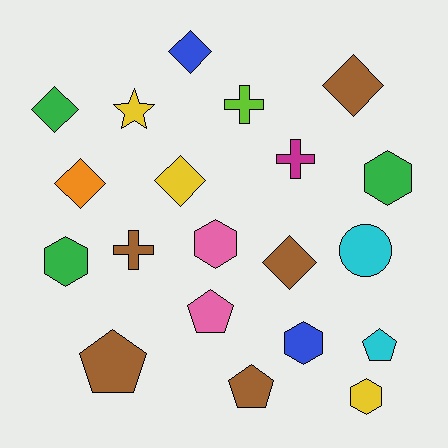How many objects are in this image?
There are 20 objects.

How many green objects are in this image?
There are 3 green objects.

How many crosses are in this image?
There are 3 crosses.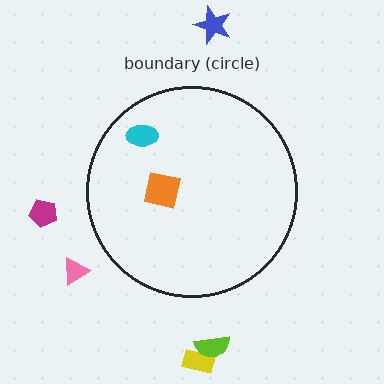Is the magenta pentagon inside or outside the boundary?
Outside.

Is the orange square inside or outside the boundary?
Inside.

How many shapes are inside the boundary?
2 inside, 5 outside.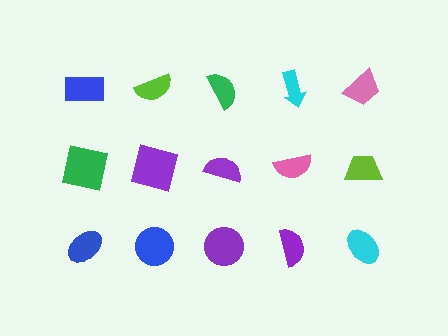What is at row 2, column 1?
A green square.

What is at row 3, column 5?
A cyan ellipse.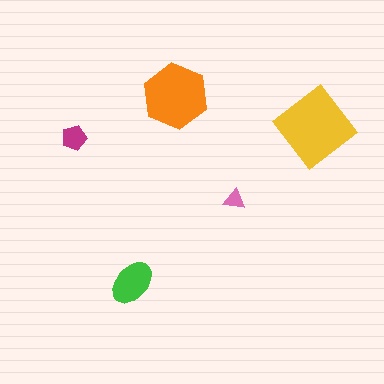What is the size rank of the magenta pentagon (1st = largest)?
4th.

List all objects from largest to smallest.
The yellow diamond, the orange hexagon, the green ellipse, the magenta pentagon, the pink triangle.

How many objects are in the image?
There are 5 objects in the image.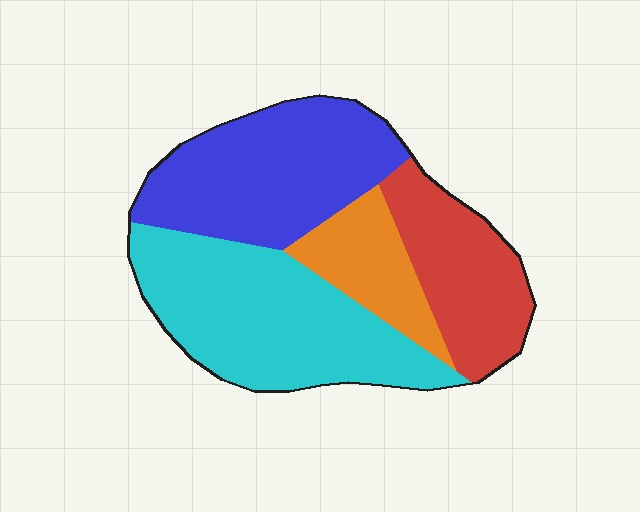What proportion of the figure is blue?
Blue covers roughly 30% of the figure.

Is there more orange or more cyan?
Cyan.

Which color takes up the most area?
Cyan, at roughly 35%.